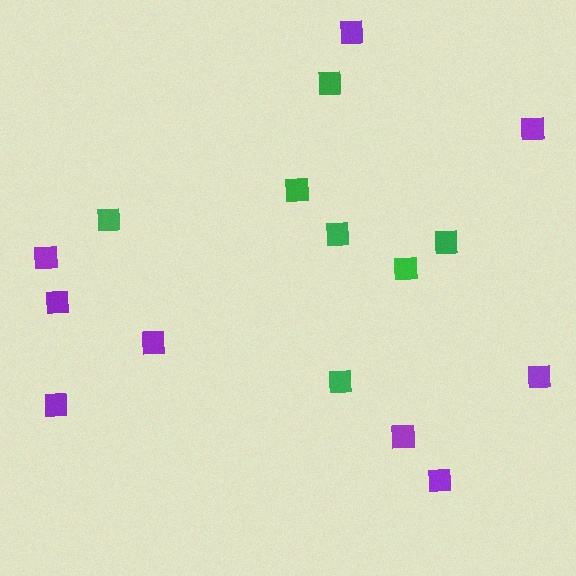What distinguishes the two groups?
There are 2 groups: one group of purple squares (9) and one group of green squares (7).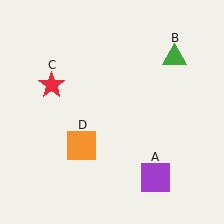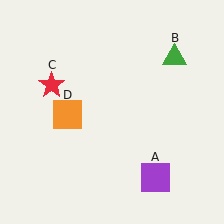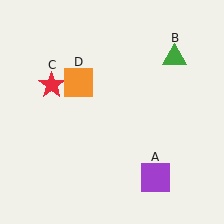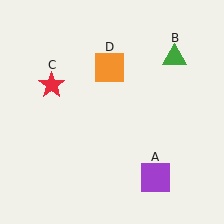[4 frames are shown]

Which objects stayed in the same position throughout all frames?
Purple square (object A) and green triangle (object B) and red star (object C) remained stationary.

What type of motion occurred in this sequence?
The orange square (object D) rotated clockwise around the center of the scene.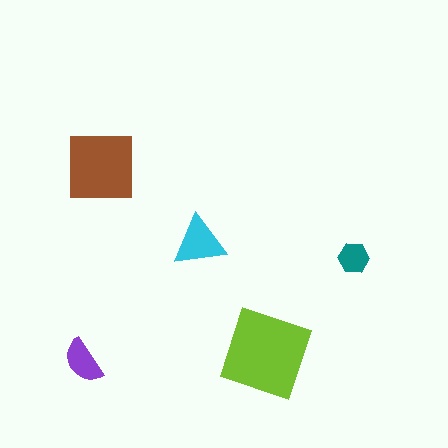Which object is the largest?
The lime diamond.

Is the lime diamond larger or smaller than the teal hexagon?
Larger.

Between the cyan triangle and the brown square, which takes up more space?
The brown square.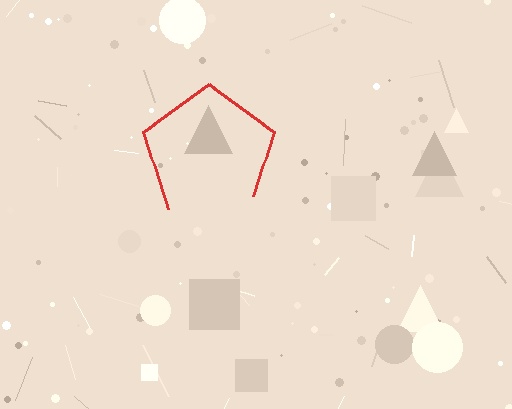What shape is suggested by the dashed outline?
The dashed outline suggests a pentagon.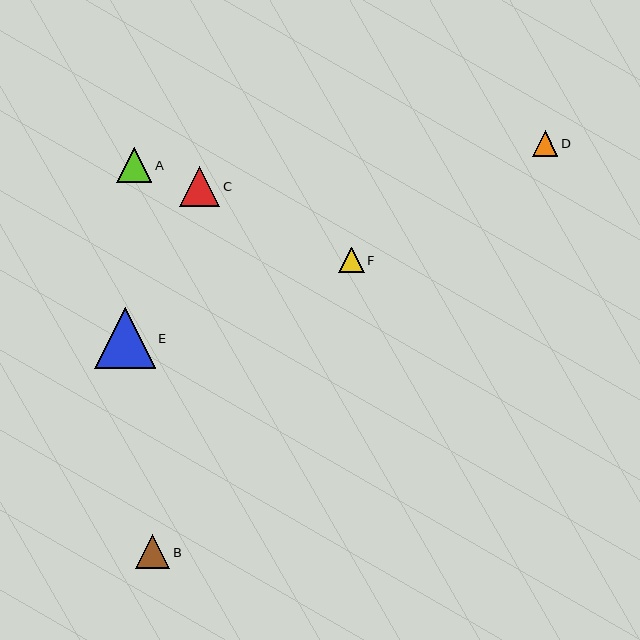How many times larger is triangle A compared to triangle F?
Triangle A is approximately 1.4 times the size of triangle F.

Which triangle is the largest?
Triangle E is the largest with a size of approximately 61 pixels.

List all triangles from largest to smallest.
From largest to smallest: E, C, A, B, F, D.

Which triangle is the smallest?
Triangle D is the smallest with a size of approximately 25 pixels.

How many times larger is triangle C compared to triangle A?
Triangle C is approximately 1.1 times the size of triangle A.